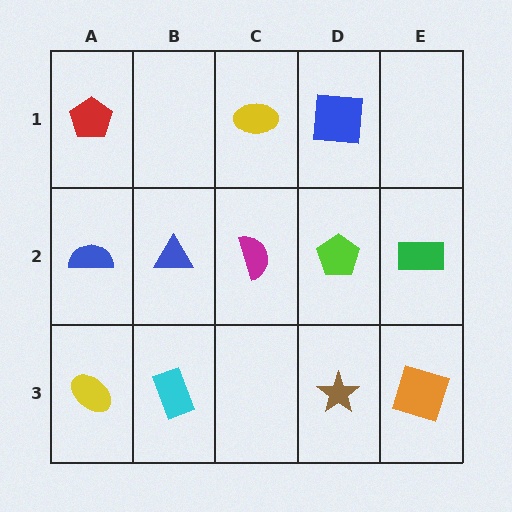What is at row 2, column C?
A magenta semicircle.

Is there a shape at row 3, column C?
No, that cell is empty.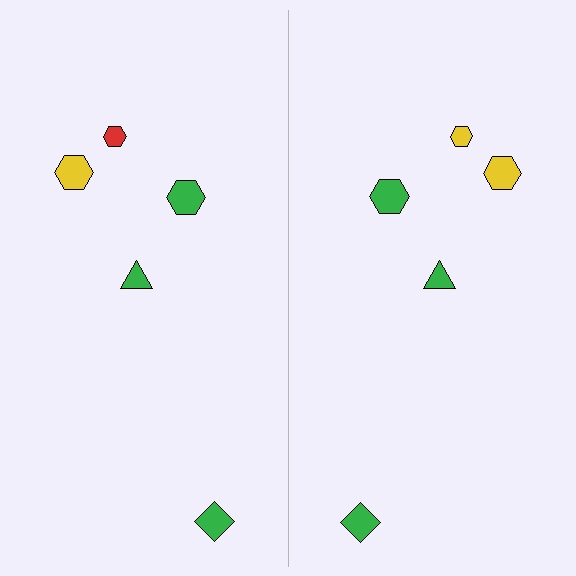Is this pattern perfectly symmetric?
No, the pattern is not perfectly symmetric. The yellow hexagon on the right side breaks the symmetry — its mirror counterpart is red.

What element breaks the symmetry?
The yellow hexagon on the right side breaks the symmetry — its mirror counterpart is red.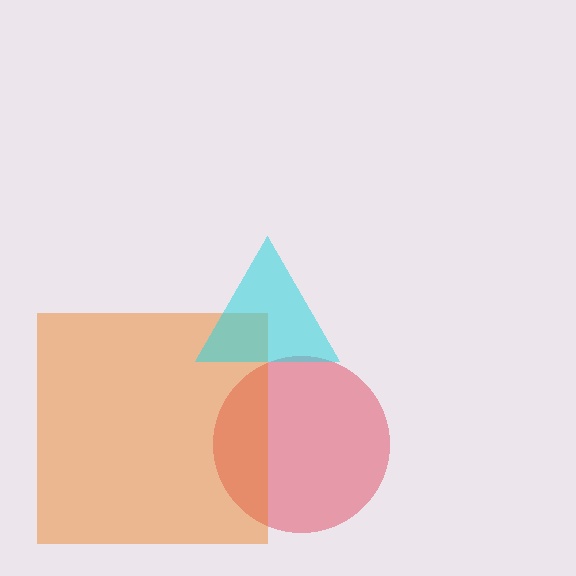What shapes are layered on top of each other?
The layered shapes are: a red circle, an orange square, a cyan triangle.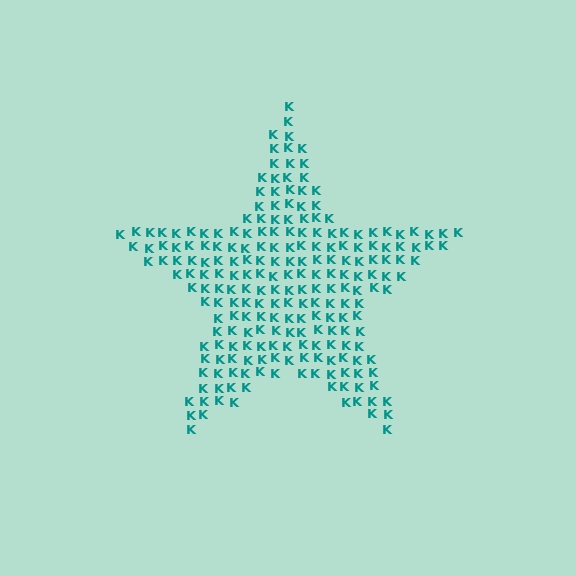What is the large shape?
The large shape is a star.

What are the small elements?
The small elements are letter K's.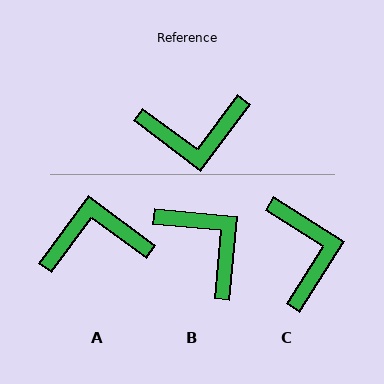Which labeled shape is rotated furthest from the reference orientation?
A, about 179 degrees away.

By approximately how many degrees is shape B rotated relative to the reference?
Approximately 122 degrees counter-clockwise.